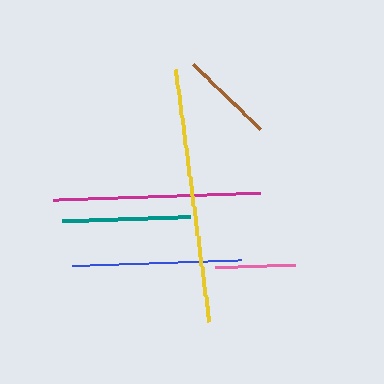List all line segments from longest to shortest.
From longest to shortest: yellow, magenta, blue, teal, brown, pink.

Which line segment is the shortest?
The pink line is the shortest at approximately 80 pixels.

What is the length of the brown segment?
The brown segment is approximately 93 pixels long.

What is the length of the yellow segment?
The yellow segment is approximately 255 pixels long.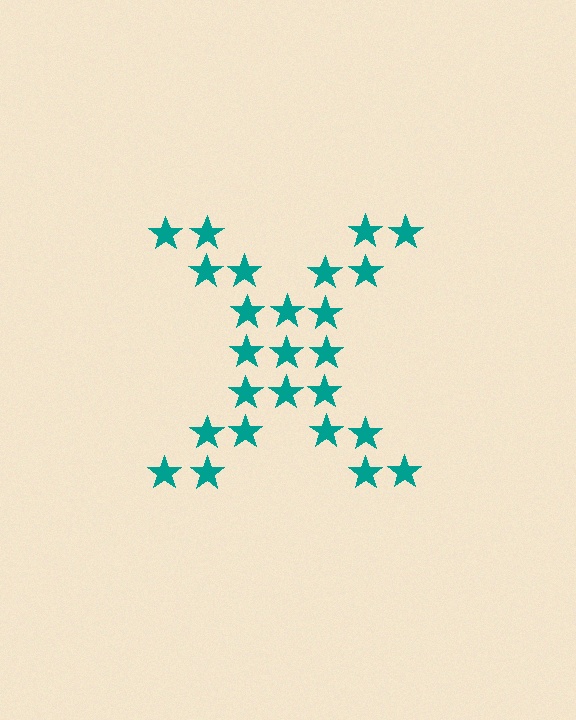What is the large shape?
The large shape is the letter X.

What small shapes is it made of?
It is made of small stars.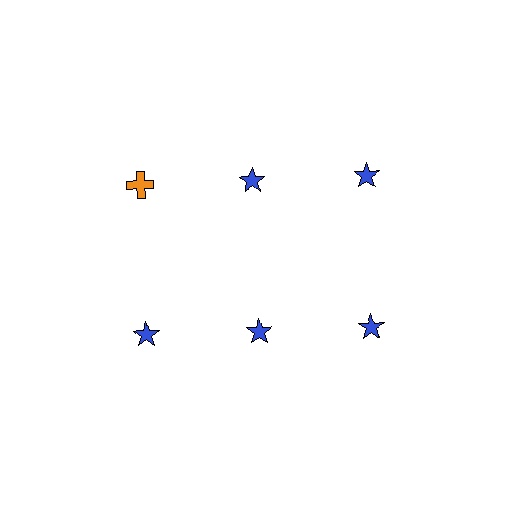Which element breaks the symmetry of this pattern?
The orange cross in the top row, leftmost column breaks the symmetry. All other shapes are blue stars.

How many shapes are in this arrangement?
There are 6 shapes arranged in a grid pattern.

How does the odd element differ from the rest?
It differs in both color (orange instead of blue) and shape (cross instead of star).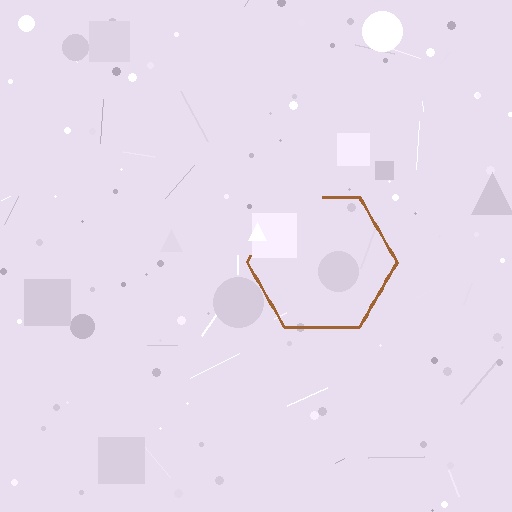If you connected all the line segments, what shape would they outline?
They would outline a hexagon.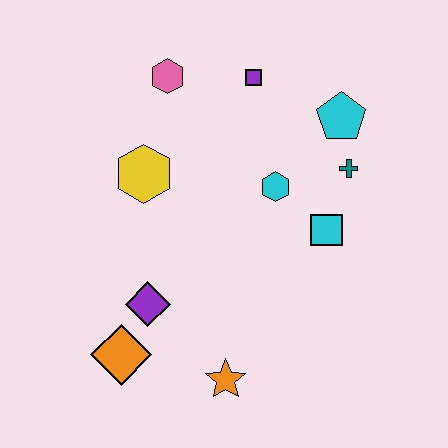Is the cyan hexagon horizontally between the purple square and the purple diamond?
No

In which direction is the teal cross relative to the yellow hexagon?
The teal cross is to the right of the yellow hexagon.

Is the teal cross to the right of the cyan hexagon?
Yes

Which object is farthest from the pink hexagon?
The orange star is farthest from the pink hexagon.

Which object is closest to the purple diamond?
The orange diamond is closest to the purple diamond.